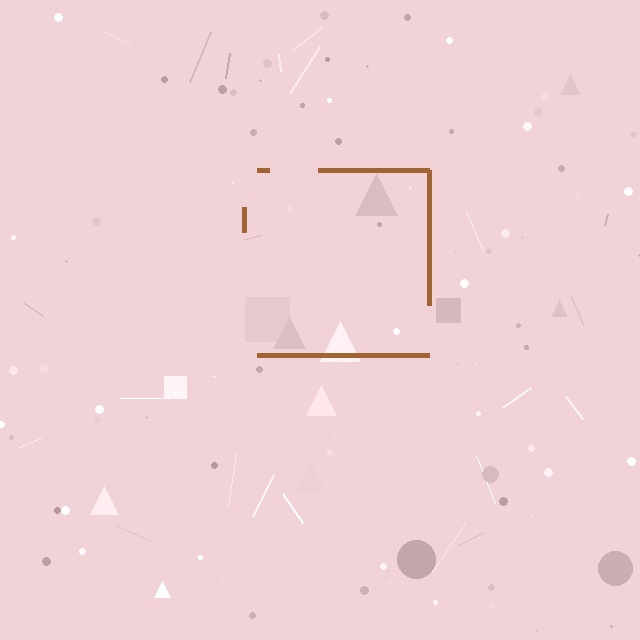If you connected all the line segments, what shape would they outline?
They would outline a square.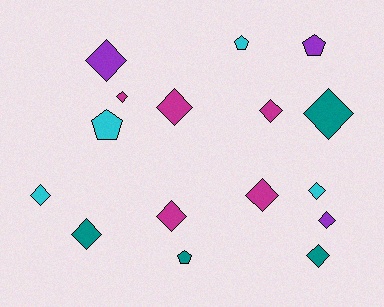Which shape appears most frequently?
Diamond, with 12 objects.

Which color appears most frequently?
Magenta, with 5 objects.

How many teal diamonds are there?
There are 3 teal diamonds.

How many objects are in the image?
There are 16 objects.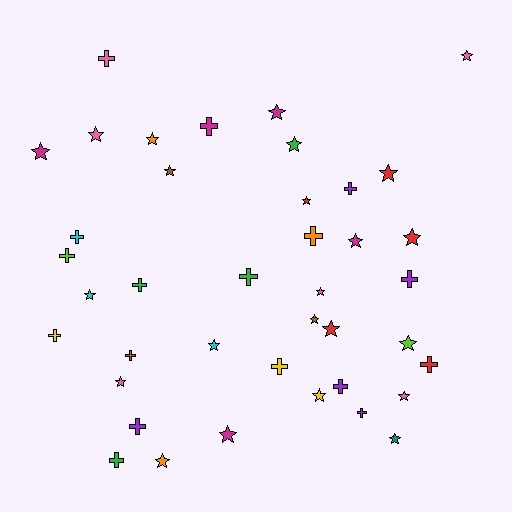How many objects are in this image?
There are 40 objects.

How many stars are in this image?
There are 23 stars.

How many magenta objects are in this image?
There are 5 magenta objects.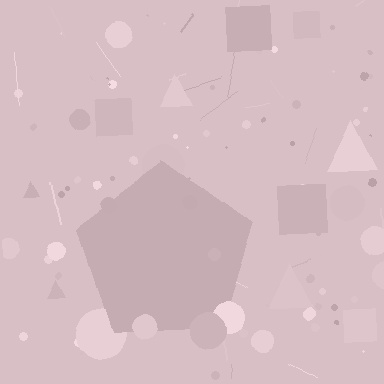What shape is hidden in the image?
A pentagon is hidden in the image.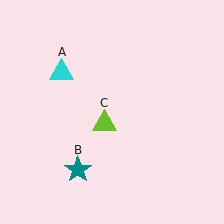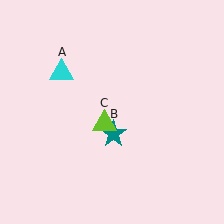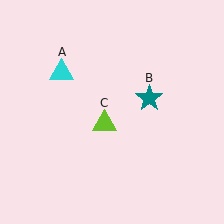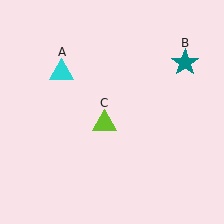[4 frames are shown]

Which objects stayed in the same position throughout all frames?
Cyan triangle (object A) and lime triangle (object C) remained stationary.